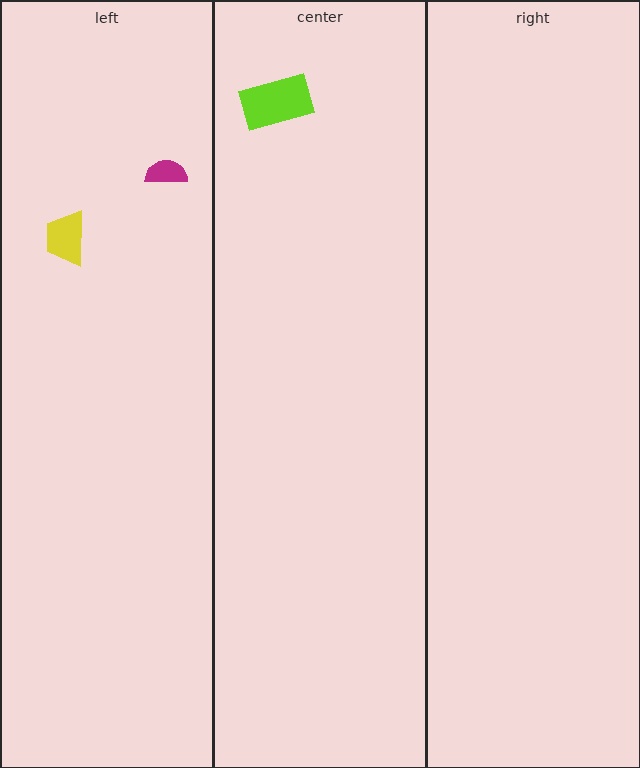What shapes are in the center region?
The lime rectangle.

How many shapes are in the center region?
1.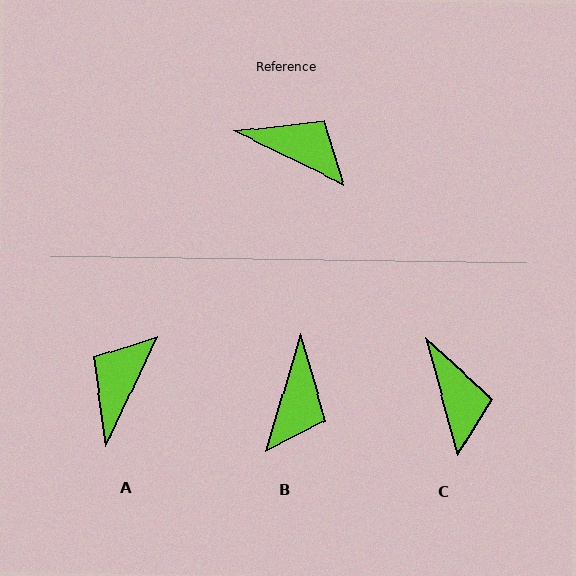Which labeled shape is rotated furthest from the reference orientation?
A, about 91 degrees away.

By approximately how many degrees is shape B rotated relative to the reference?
Approximately 80 degrees clockwise.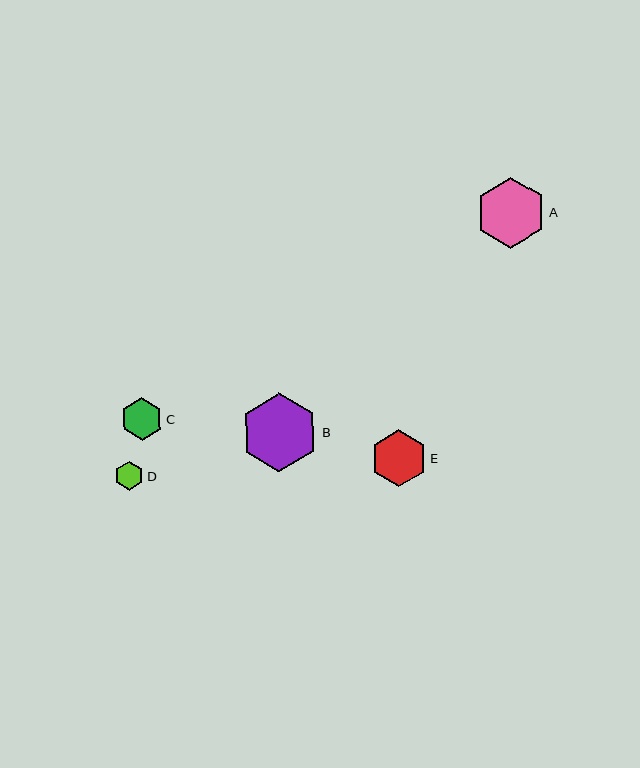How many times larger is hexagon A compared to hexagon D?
Hexagon A is approximately 2.4 times the size of hexagon D.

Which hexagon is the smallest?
Hexagon D is the smallest with a size of approximately 29 pixels.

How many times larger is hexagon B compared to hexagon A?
Hexagon B is approximately 1.1 times the size of hexagon A.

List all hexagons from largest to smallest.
From largest to smallest: B, A, E, C, D.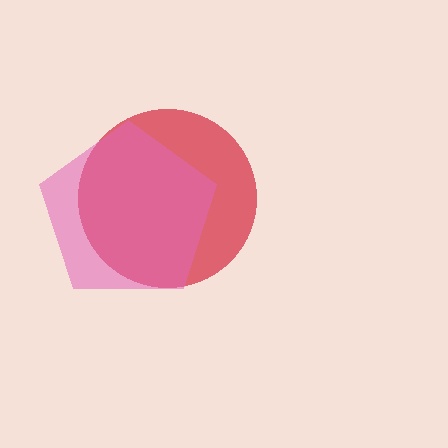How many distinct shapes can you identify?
There are 2 distinct shapes: a red circle, a pink pentagon.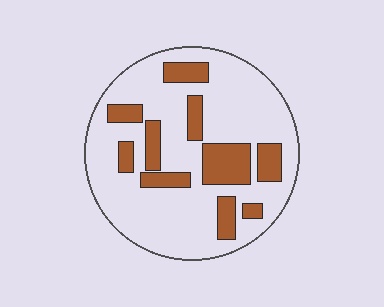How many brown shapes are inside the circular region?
10.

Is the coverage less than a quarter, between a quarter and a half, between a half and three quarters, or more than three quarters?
Less than a quarter.